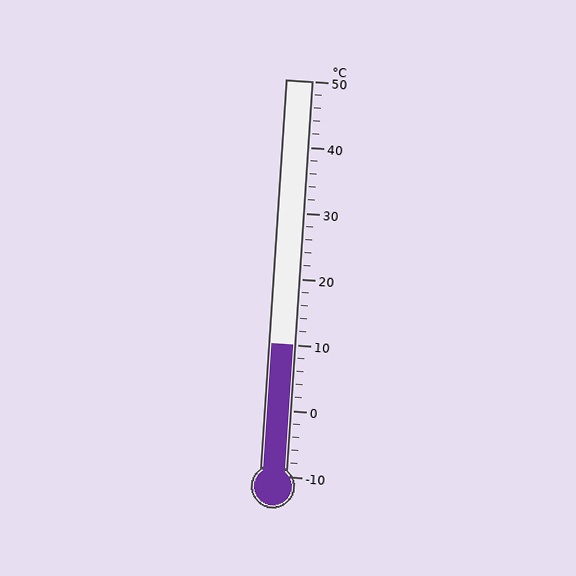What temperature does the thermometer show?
The thermometer shows approximately 10°C.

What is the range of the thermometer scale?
The thermometer scale ranges from -10°C to 50°C.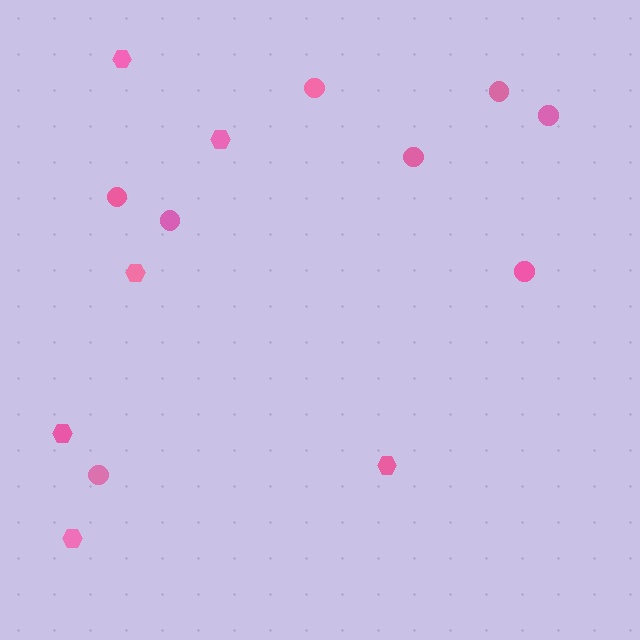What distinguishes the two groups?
There are 2 groups: one group of circles (8) and one group of hexagons (6).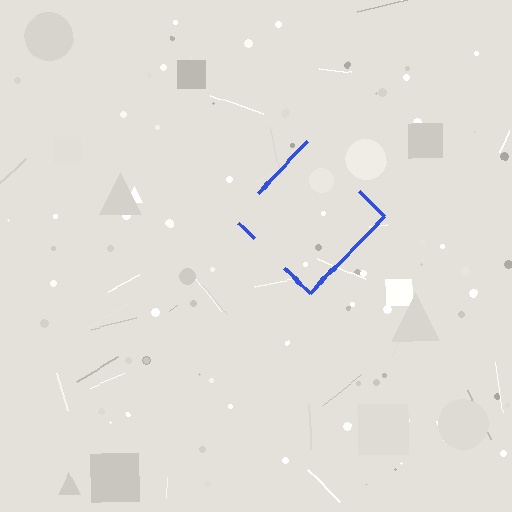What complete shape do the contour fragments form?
The contour fragments form a diamond.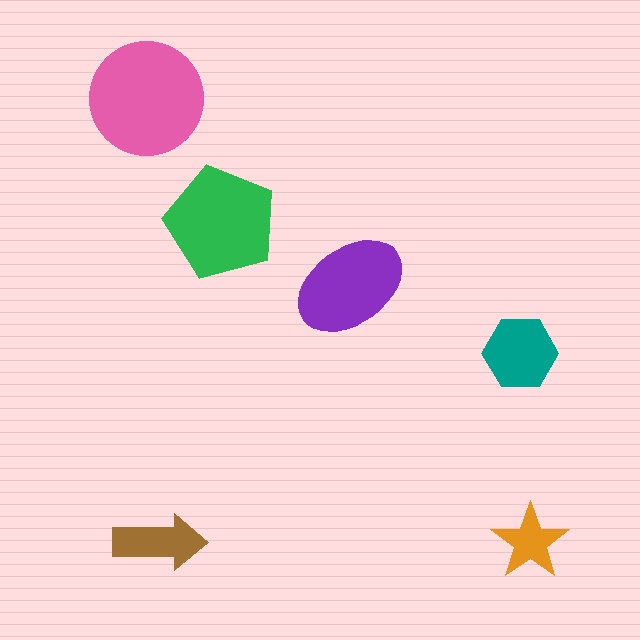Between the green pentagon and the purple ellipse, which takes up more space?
The green pentagon.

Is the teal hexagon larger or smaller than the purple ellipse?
Smaller.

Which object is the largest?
The pink circle.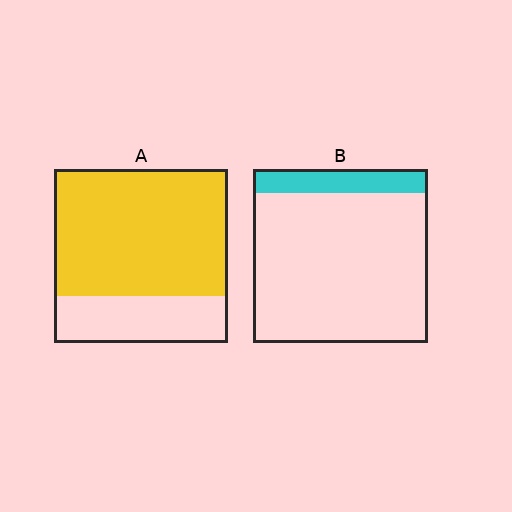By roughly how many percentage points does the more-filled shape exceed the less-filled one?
By roughly 60 percentage points (A over B).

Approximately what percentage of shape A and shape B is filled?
A is approximately 75% and B is approximately 15%.